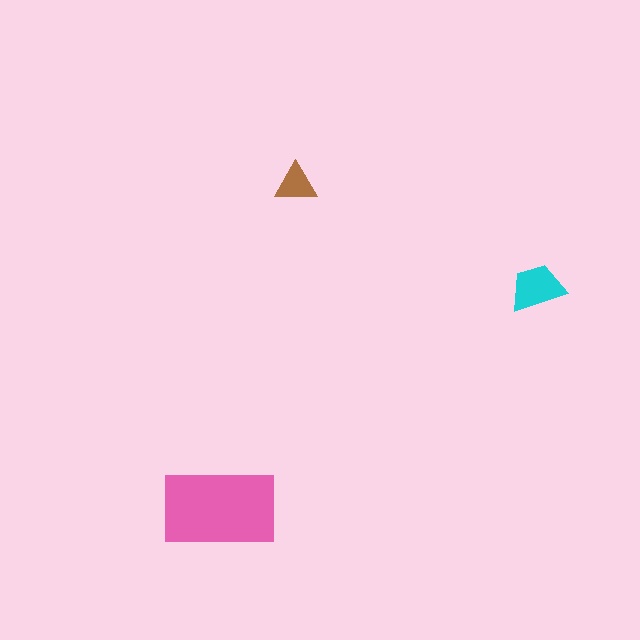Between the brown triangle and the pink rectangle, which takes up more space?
The pink rectangle.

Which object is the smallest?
The brown triangle.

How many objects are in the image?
There are 3 objects in the image.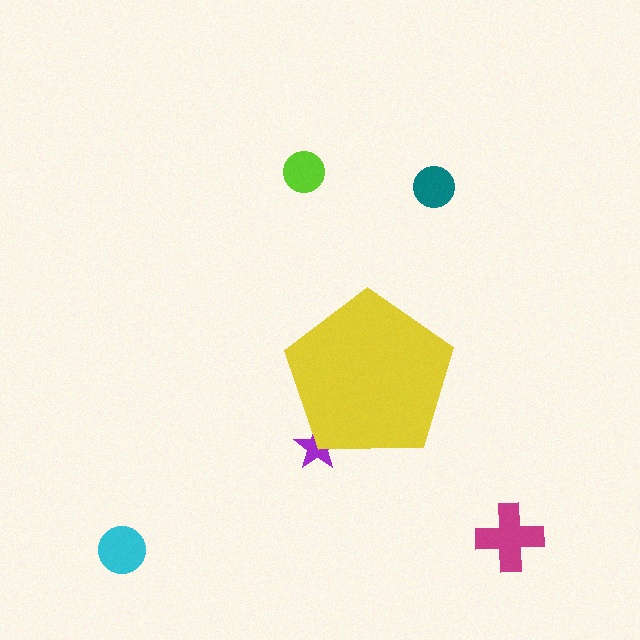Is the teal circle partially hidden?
No, the teal circle is fully visible.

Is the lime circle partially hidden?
No, the lime circle is fully visible.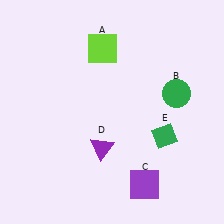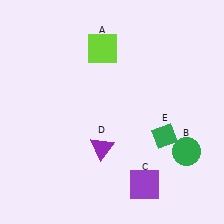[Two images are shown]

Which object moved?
The green circle (B) moved down.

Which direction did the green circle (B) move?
The green circle (B) moved down.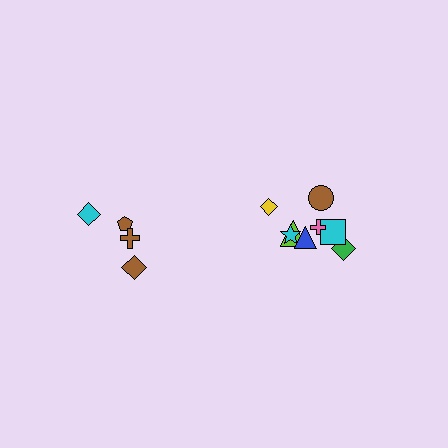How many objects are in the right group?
There are 8 objects.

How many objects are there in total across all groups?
There are 12 objects.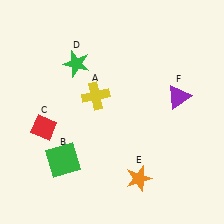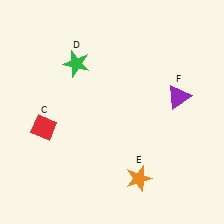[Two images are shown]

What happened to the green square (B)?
The green square (B) was removed in Image 2. It was in the bottom-left area of Image 1.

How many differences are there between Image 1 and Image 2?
There are 2 differences between the two images.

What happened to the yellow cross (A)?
The yellow cross (A) was removed in Image 2. It was in the top-left area of Image 1.